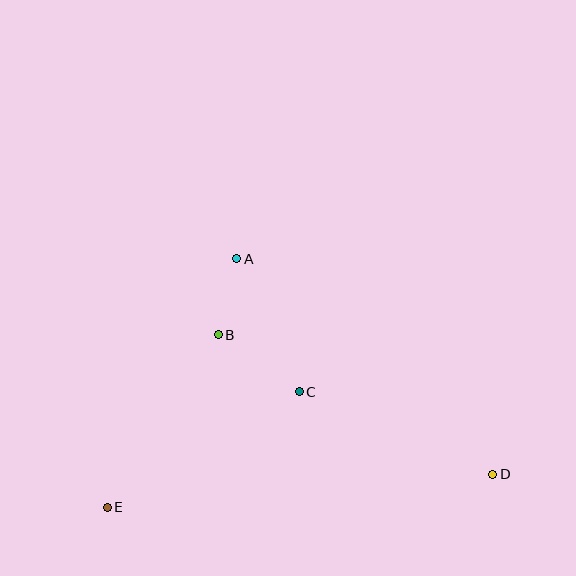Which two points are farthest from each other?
Points D and E are farthest from each other.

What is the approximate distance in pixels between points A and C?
The distance between A and C is approximately 147 pixels.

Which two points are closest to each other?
Points A and B are closest to each other.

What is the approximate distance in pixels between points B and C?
The distance between B and C is approximately 99 pixels.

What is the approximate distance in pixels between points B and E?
The distance between B and E is approximately 205 pixels.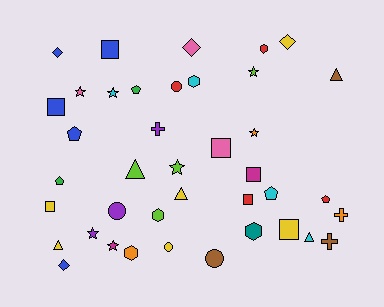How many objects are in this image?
There are 40 objects.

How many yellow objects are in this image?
There are 6 yellow objects.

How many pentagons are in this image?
There are 5 pentagons.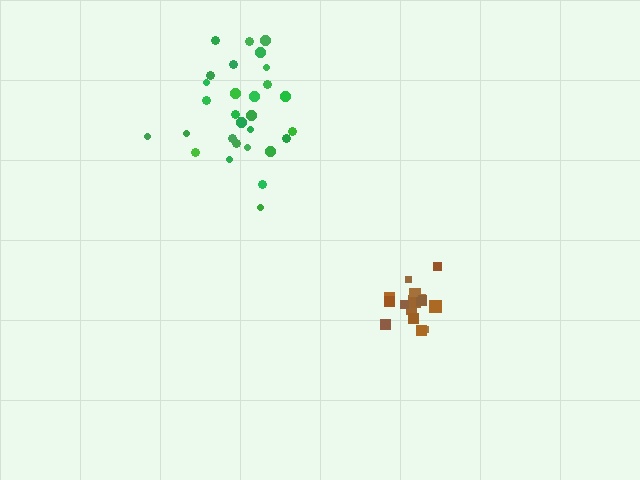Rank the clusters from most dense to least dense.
brown, green.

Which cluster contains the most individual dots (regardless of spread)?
Green (29).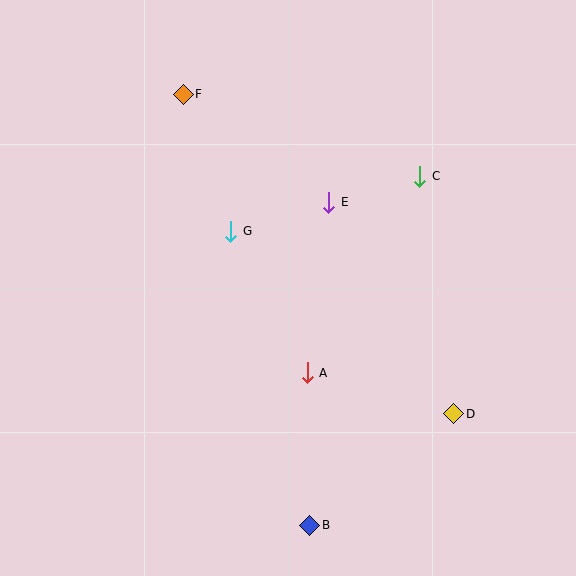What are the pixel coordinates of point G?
Point G is at (231, 231).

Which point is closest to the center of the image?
Point G at (231, 231) is closest to the center.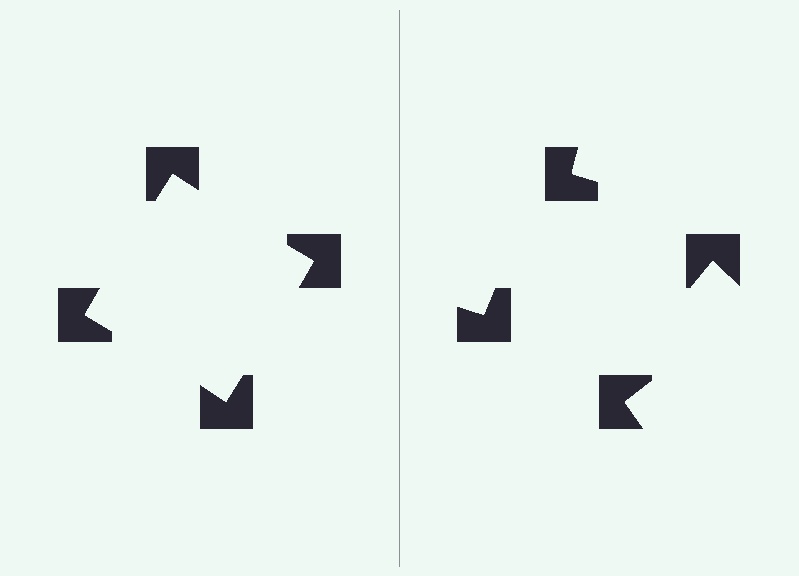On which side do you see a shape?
An illusory square appears on the left side. On the right side the wedge cuts are rotated, so no coherent shape forms.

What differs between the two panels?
The notched squares are positioned identically on both sides; only the wedge orientations differ. On the left they align to a square; on the right they are misaligned.